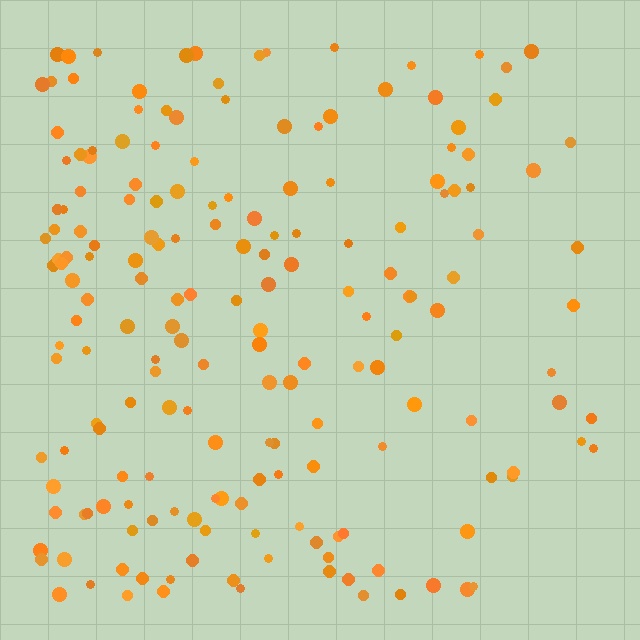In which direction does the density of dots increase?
From right to left, with the left side densest.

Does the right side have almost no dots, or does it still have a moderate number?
Still a moderate number, just noticeably fewer than the left.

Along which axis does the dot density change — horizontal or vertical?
Horizontal.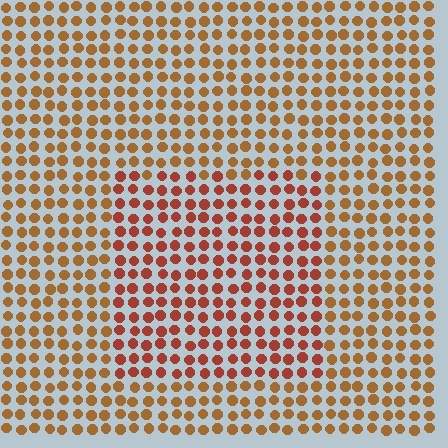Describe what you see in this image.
The image is filled with small brown elements in a uniform arrangement. A rectangle-shaped region is visible where the elements are tinted to a slightly different hue, forming a subtle color boundary.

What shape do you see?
I see a rectangle.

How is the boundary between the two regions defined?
The boundary is defined purely by a slight shift in hue (about 25 degrees). Spacing, size, and orientation are identical on both sides.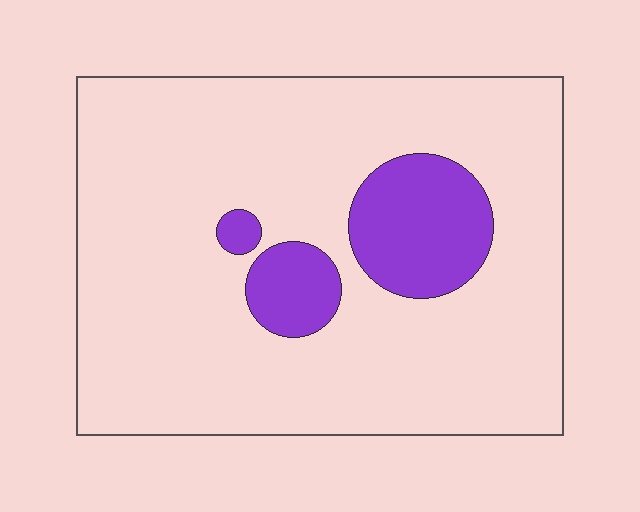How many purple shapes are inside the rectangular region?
3.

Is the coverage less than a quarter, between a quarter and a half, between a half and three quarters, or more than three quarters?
Less than a quarter.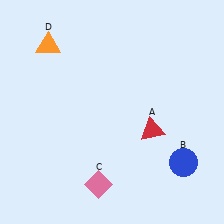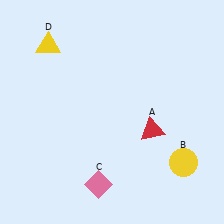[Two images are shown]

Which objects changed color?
B changed from blue to yellow. D changed from orange to yellow.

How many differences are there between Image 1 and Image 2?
There are 2 differences between the two images.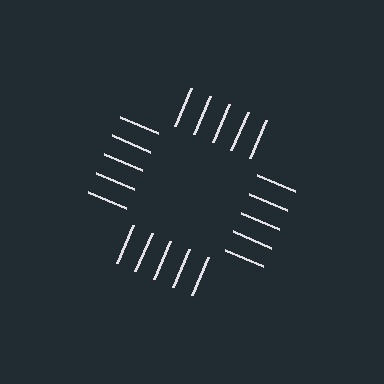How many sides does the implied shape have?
4 sides — the line-ends trace a square.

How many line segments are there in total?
20 — 5 along each of the 4 edges.